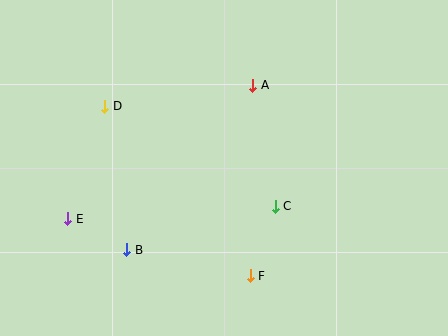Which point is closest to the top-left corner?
Point D is closest to the top-left corner.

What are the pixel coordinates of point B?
Point B is at (127, 250).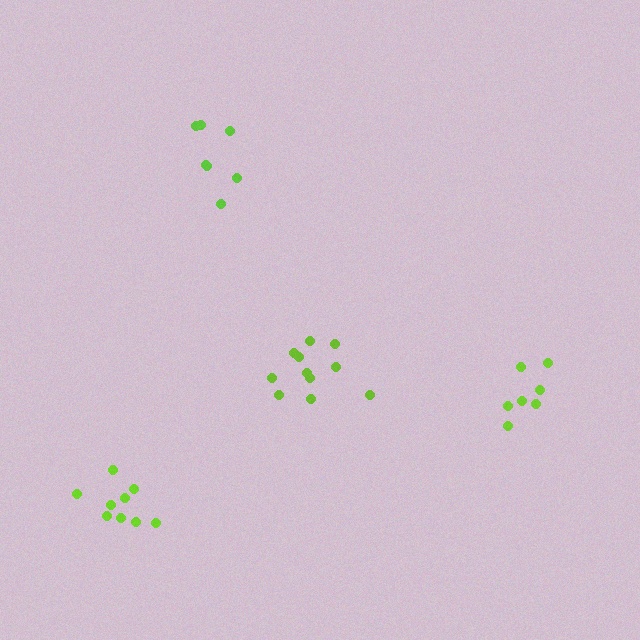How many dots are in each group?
Group 1: 11 dots, Group 2: 7 dots, Group 3: 9 dots, Group 4: 7 dots (34 total).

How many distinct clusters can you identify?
There are 4 distinct clusters.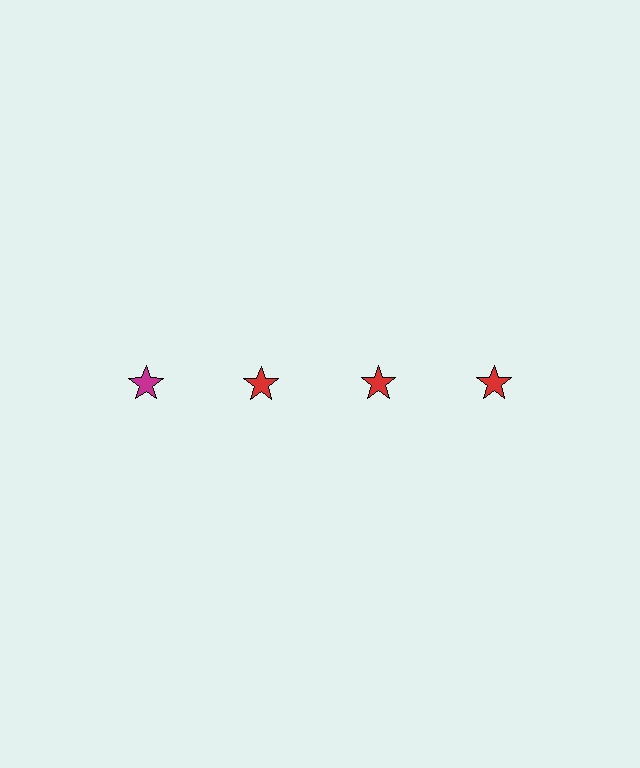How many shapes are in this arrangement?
There are 4 shapes arranged in a grid pattern.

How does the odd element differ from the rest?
It has a different color: magenta instead of red.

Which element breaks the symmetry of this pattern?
The magenta star in the top row, leftmost column breaks the symmetry. All other shapes are red stars.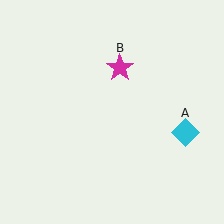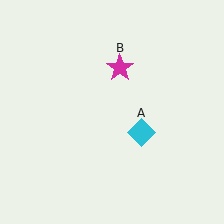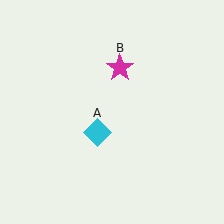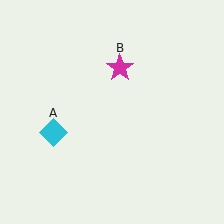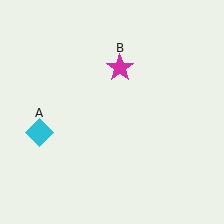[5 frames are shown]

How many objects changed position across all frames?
1 object changed position: cyan diamond (object A).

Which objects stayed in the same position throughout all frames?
Magenta star (object B) remained stationary.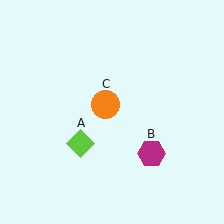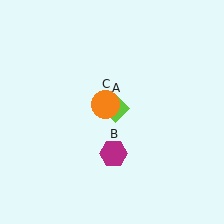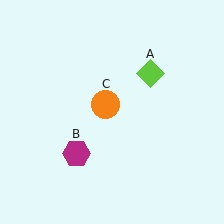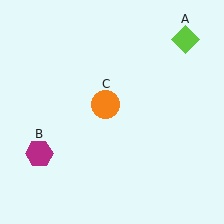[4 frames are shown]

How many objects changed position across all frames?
2 objects changed position: lime diamond (object A), magenta hexagon (object B).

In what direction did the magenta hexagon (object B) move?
The magenta hexagon (object B) moved left.